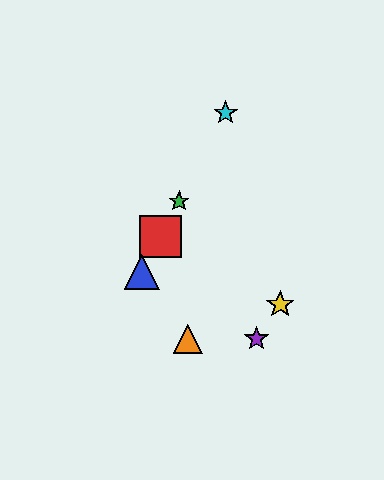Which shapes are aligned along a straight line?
The red square, the blue triangle, the green star, the cyan star are aligned along a straight line.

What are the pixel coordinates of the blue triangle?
The blue triangle is at (142, 272).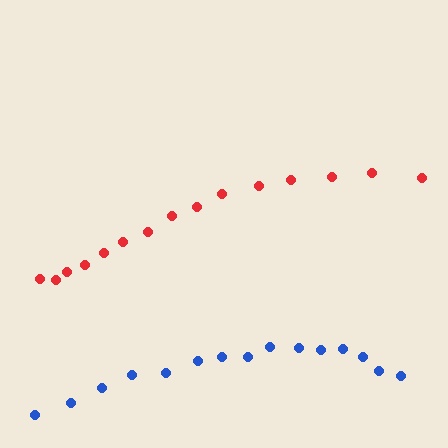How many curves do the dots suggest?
There are 2 distinct paths.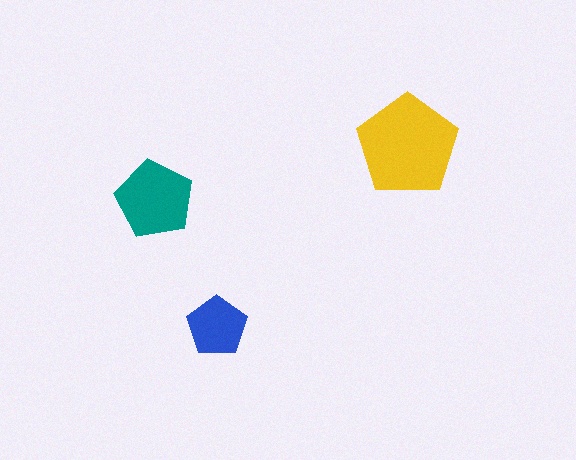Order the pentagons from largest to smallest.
the yellow one, the teal one, the blue one.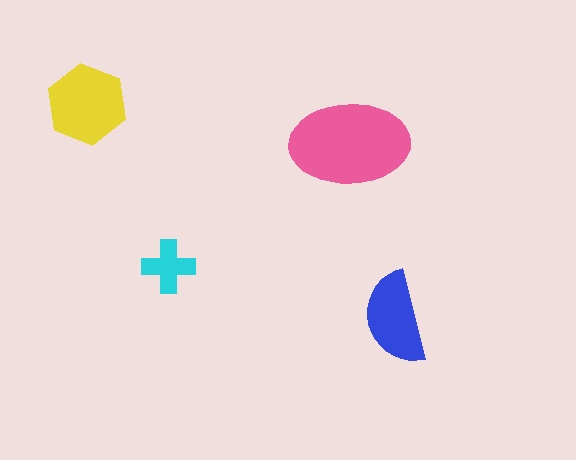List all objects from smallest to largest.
The cyan cross, the blue semicircle, the yellow hexagon, the pink ellipse.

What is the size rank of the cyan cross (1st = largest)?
4th.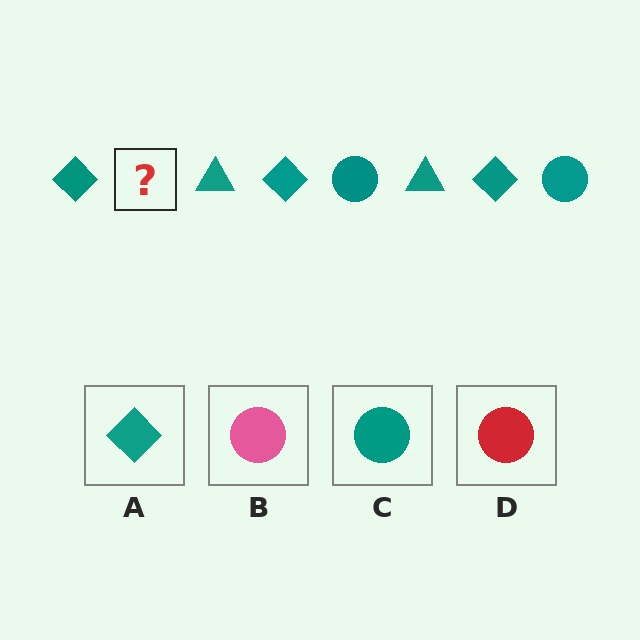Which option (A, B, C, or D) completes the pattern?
C.